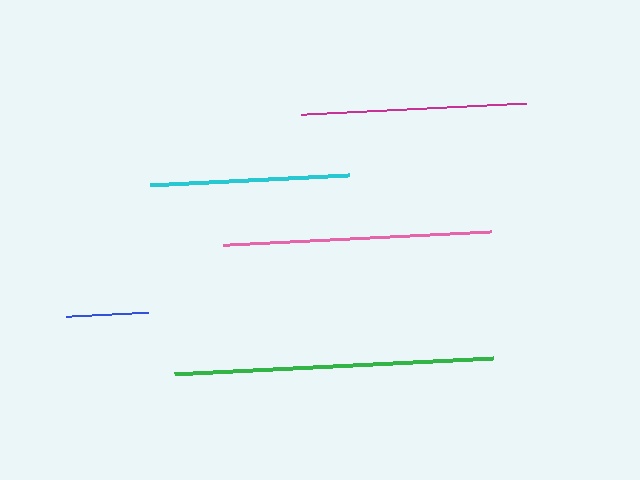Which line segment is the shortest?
The blue line is the shortest at approximately 83 pixels.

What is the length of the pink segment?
The pink segment is approximately 268 pixels long.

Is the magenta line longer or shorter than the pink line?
The pink line is longer than the magenta line.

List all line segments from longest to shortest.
From longest to shortest: green, pink, magenta, cyan, blue.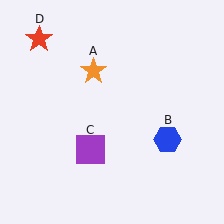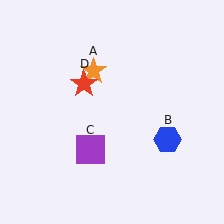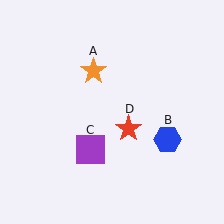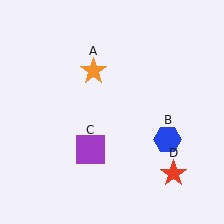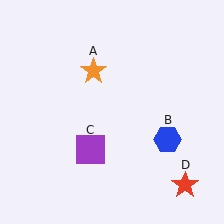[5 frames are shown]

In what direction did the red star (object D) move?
The red star (object D) moved down and to the right.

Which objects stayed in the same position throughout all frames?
Orange star (object A) and blue hexagon (object B) and purple square (object C) remained stationary.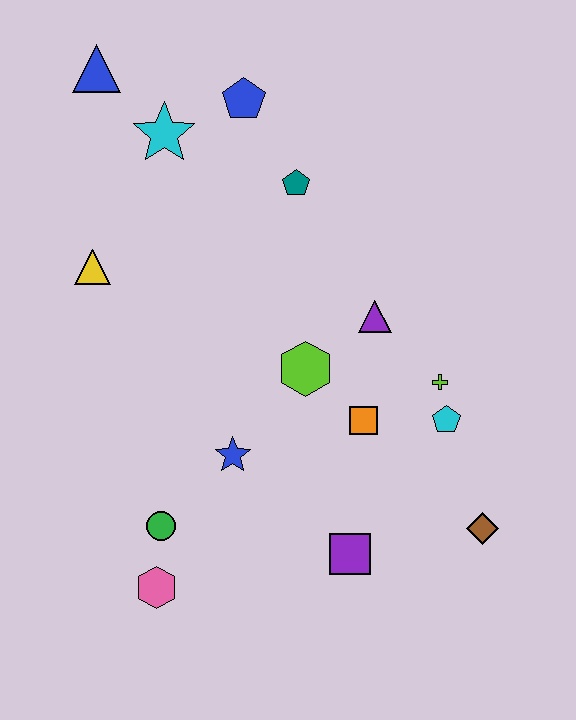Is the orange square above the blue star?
Yes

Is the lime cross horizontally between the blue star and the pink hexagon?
No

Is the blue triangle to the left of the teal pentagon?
Yes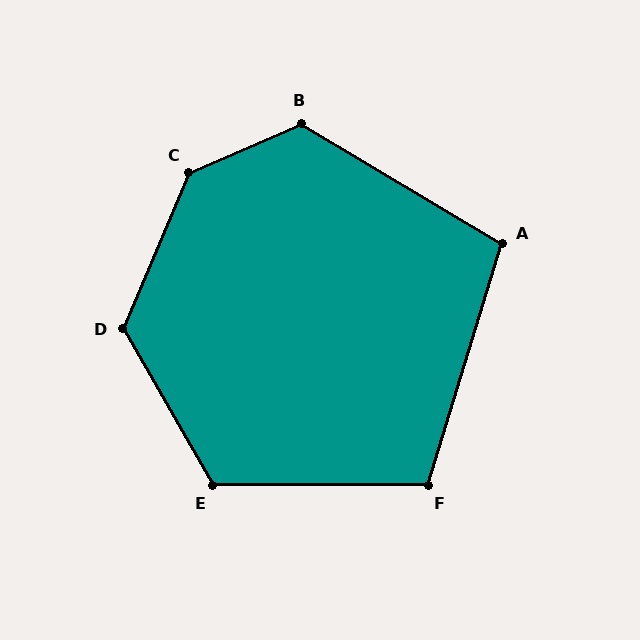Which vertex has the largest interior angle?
C, at approximately 136 degrees.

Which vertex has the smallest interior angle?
A, at approximately 104 degrees.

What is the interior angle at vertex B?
Approximately 126 degrees (obtuse).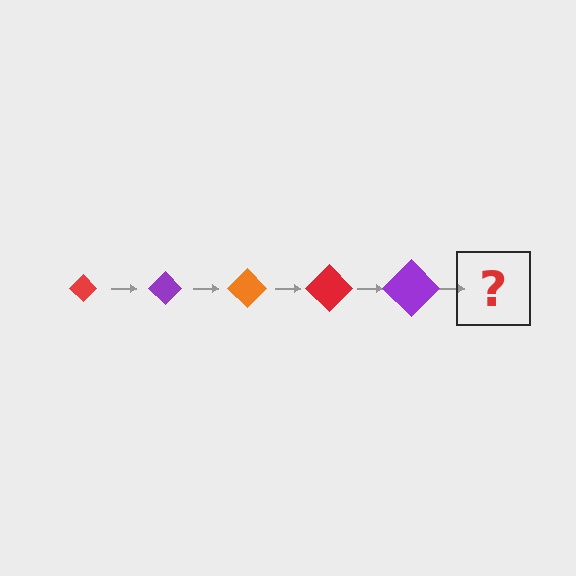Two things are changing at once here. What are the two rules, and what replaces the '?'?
The two rules are that the diamond grows larger each step and the color cycles through red, purple, and orange. The '?' should be an orange diamond, larger than the previous one.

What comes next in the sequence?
The next element should be an orange diamond, larger than the previous one.